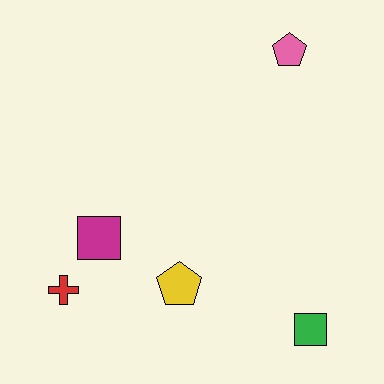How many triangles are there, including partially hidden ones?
There are no triangles.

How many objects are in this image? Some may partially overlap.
There are 5 objects.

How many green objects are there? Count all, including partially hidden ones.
There is 1 green object.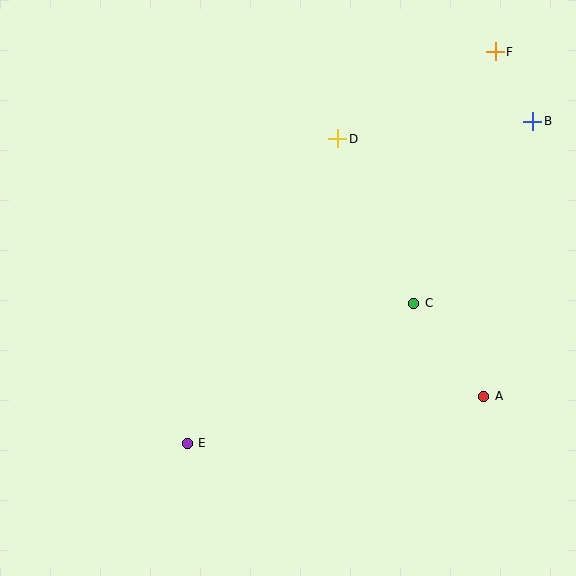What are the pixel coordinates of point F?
Point F is at (495, 52).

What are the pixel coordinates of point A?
Point A is at (484, 396).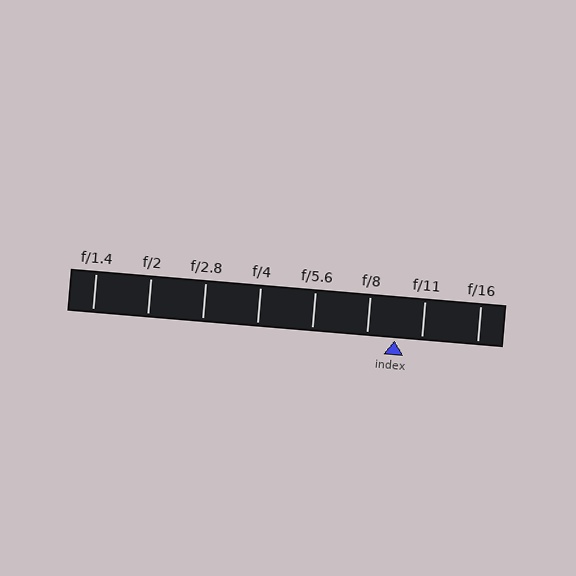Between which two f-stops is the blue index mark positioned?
The index mark is between f/8 and f/11.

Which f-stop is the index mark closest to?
The index mark is closest to f/11.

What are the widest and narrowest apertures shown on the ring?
The widest aperture shown is f/1.4 and the narrowest is f/16.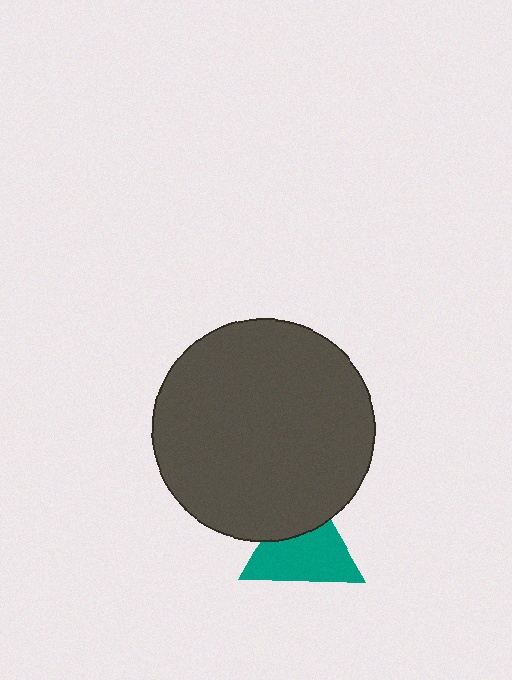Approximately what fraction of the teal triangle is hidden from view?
Roughly 34% of the teal triangle is hidden behind the dark gray circle.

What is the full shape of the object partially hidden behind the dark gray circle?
The partially hidden object is a teal triangle.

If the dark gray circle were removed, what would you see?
You would see the complete teal triangle.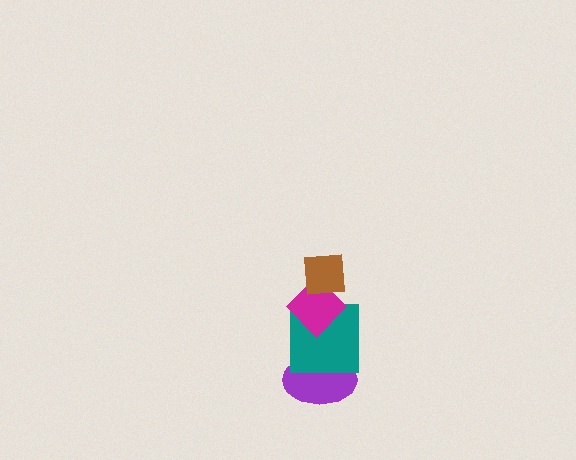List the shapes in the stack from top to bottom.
From top to bottom: the brown square, the magenta diamond, the teal square, the purple ellipse.